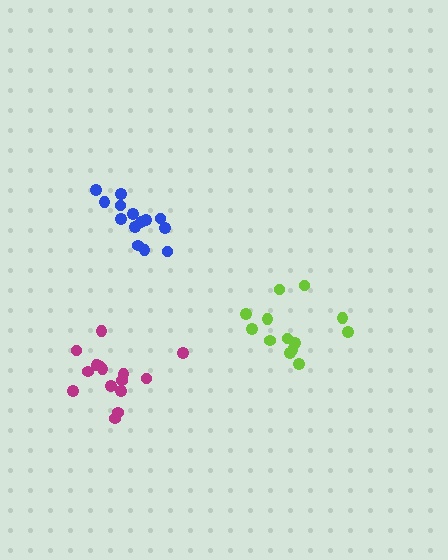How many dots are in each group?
Group 1: 14 dots, Group 2: 15 dots, Group 3: 13 dots (42 total).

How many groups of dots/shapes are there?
There are 3 groups.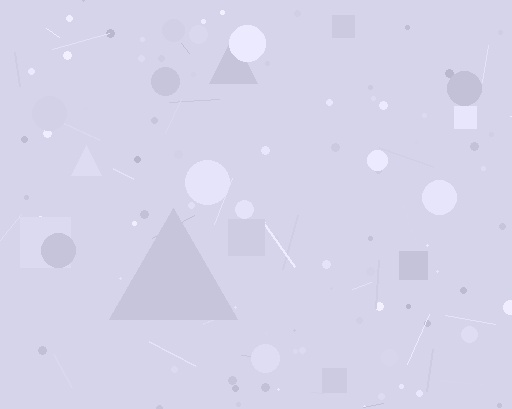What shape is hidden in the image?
A triangle is hidden in the image.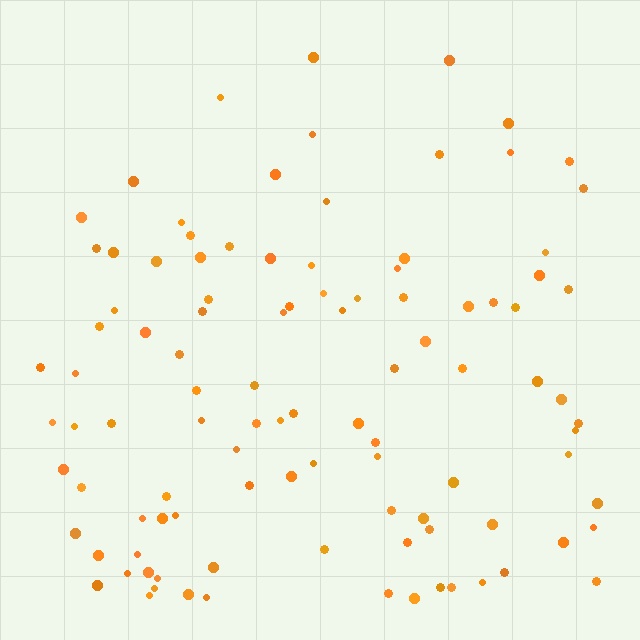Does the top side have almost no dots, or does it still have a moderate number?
Still a moderate number, just noticeably fewer than the bottom.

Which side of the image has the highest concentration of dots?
The bottom.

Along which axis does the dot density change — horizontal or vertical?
Vertical.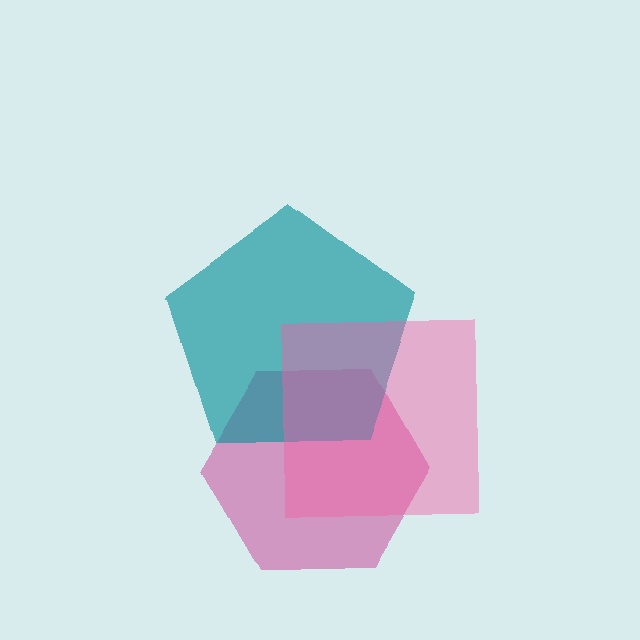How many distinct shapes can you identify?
There are 3 distinct shapes: a magenta hexagon, a teal pentagon, a pink square.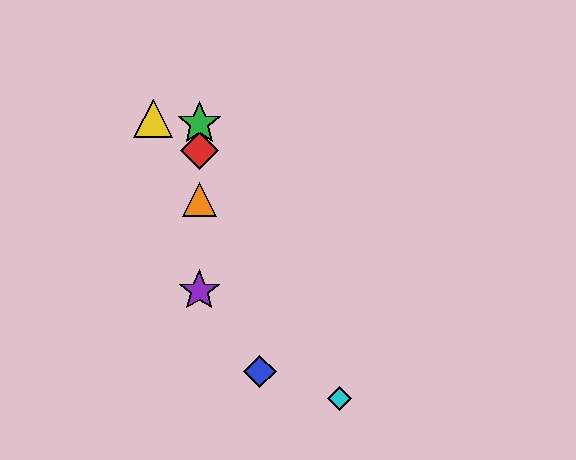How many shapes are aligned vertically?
4 shapes (the red diamond, the green star, the purple star, the orange triangle) are aligned vertically.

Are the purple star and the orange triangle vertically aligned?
Yes, both are at x≈199.